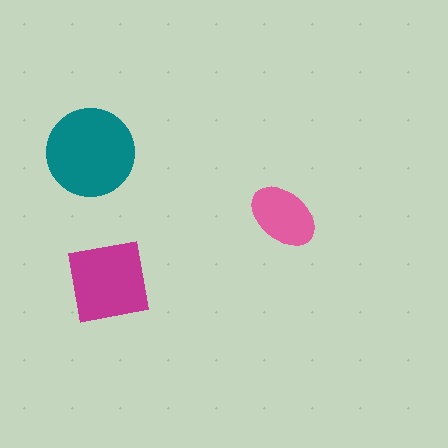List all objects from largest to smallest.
The teal circle, the magenta square, the pink ellipse.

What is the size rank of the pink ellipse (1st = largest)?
3rd.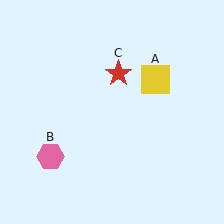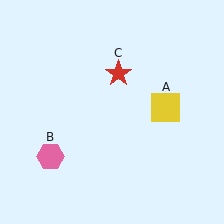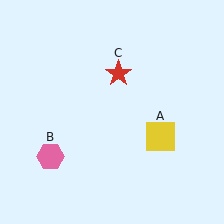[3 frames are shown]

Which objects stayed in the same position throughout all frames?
Pink hexagon (object B) and red star (object C) remained stationary.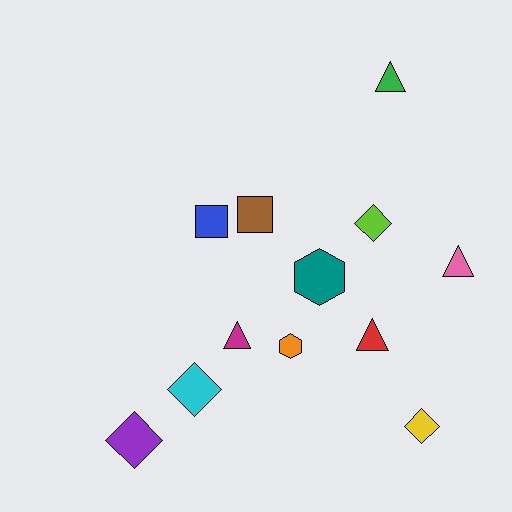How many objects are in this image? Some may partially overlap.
There are 12 objects.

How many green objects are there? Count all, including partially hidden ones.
There is 1 green object.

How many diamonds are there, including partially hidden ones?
There are 4 diamonds.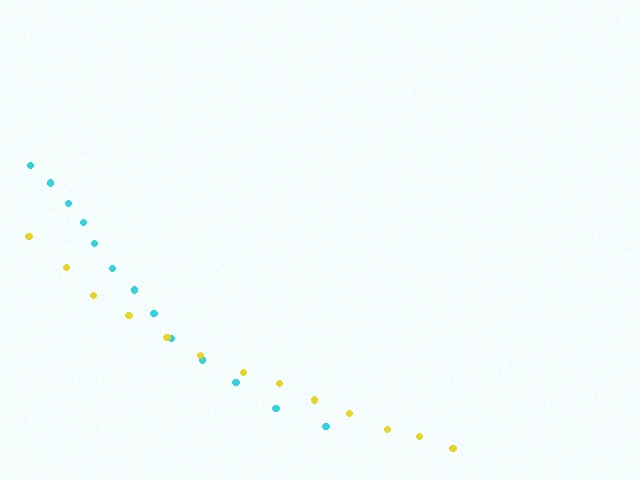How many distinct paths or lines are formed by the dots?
There are 2 distinct paths.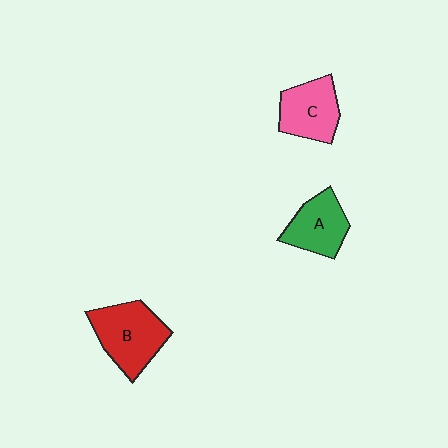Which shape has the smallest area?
Shape A (green).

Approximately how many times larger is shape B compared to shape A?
Approximately 1.3 times.